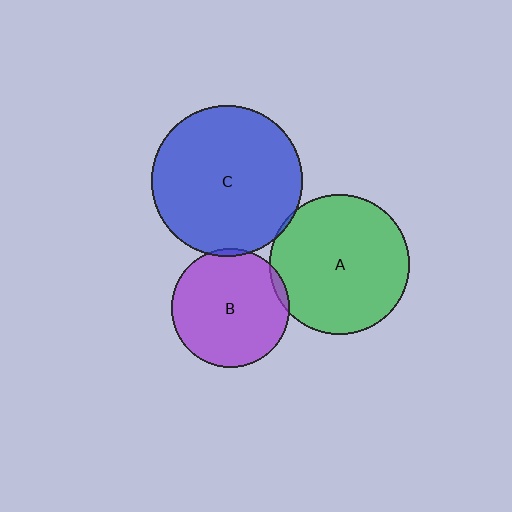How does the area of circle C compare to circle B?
Approximately 1.6 times.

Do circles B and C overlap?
Yes.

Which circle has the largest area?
Circle C (blue).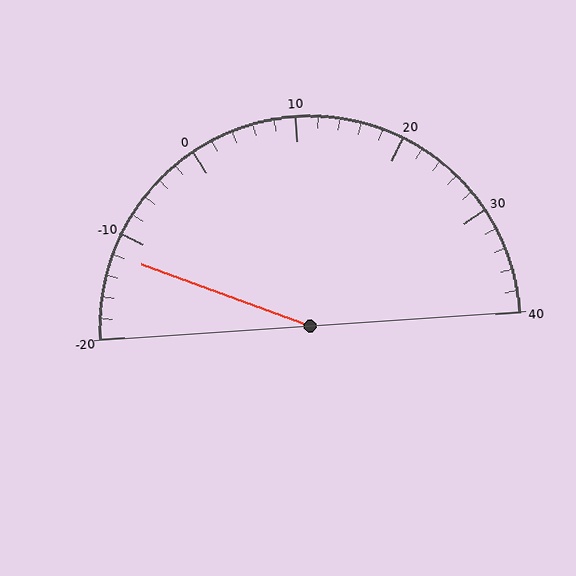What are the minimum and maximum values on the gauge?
The gauge ranges from -20 to 40.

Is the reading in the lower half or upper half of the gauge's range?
The reading is in the lower half of the range (-20 to 40).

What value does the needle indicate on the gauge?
The needle indicates approximately -12.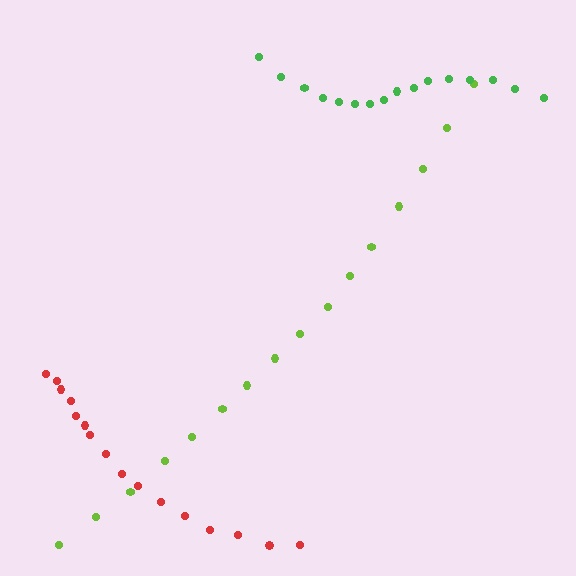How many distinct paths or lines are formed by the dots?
There are 3 distinct paths.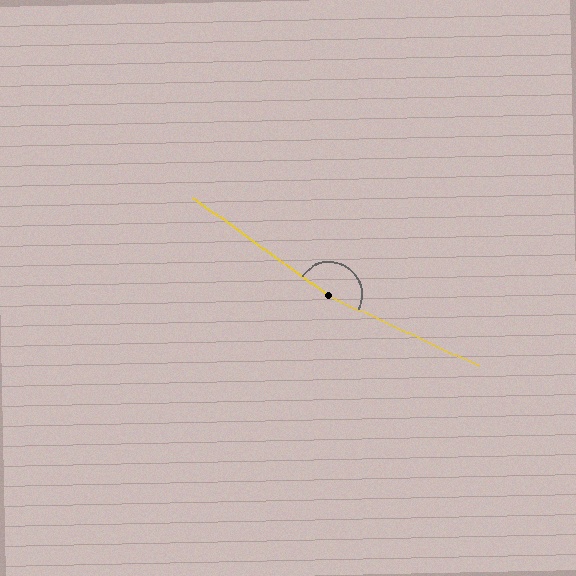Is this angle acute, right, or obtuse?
It is obtuse.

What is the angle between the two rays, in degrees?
Approximately 169 degrees.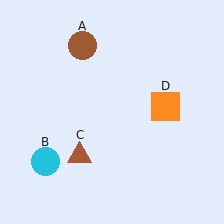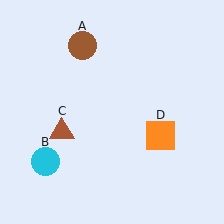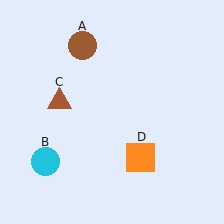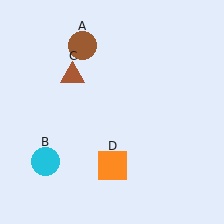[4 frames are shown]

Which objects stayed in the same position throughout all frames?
Brown circle (object A) and cyan circle (object B) remained stationary.